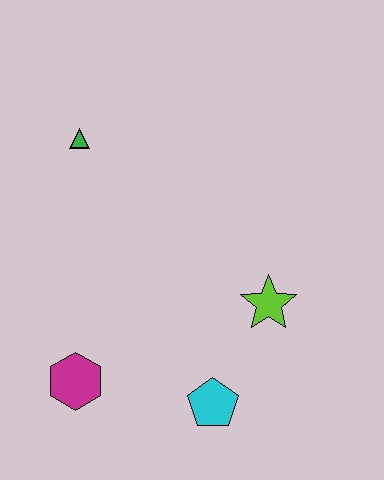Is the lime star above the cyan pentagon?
Yes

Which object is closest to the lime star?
The cyan pentagon is closest to the lime star.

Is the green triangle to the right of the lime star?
No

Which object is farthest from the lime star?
The green triangle is farthest from the lime star.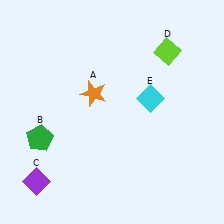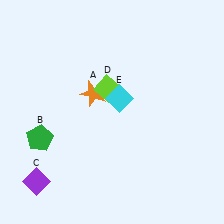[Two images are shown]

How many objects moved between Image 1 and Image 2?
2 objects moved between the two images.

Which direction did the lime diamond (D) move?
The lime diamond (D) moved left.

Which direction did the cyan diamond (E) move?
The cyan diamond (E) moved left.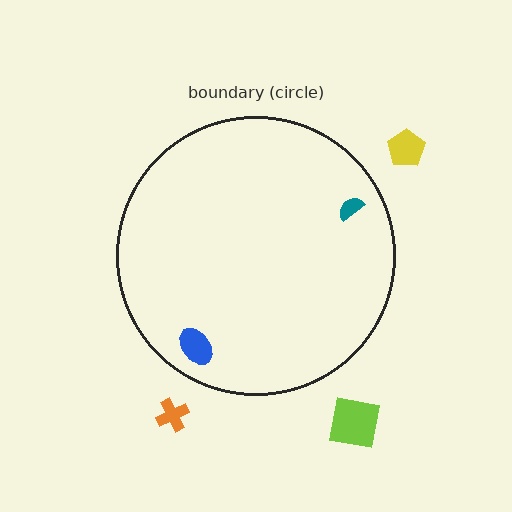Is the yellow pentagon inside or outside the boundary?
Outside.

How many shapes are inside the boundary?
2 inside, 3 outside.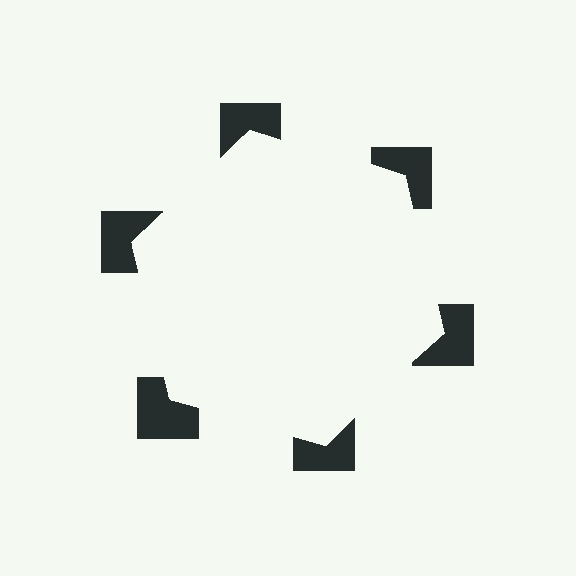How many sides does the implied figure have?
6 sides.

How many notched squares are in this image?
There are 6 — one at each vertex of the illusory hexagon.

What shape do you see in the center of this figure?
An illusory hexagon — its edges are inferred from the aligned wedge cuts in the notched squares, not physically drawn.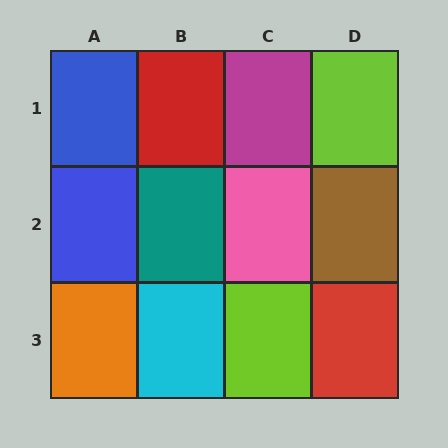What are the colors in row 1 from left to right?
Blue, red, magenta, lime.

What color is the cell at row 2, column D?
Brown.